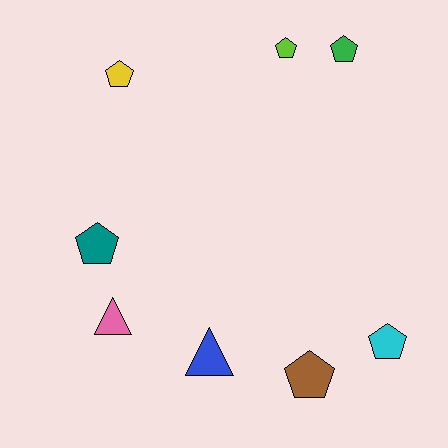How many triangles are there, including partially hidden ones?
There are 2 triangles.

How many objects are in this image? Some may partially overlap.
There are 8 objects.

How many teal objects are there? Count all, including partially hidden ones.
There is 1 teal object.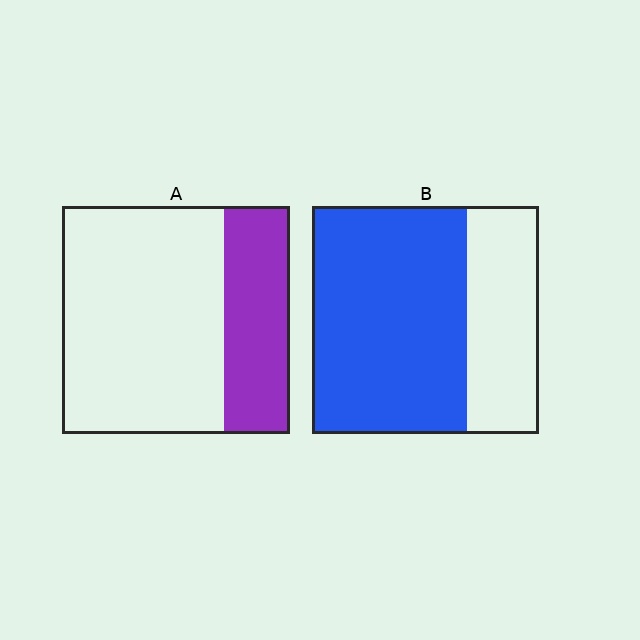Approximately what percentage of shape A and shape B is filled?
A is approximately 30% and B is approximately 70%.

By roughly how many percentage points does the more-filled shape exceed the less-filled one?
By roughly 40 percentage points (B over A).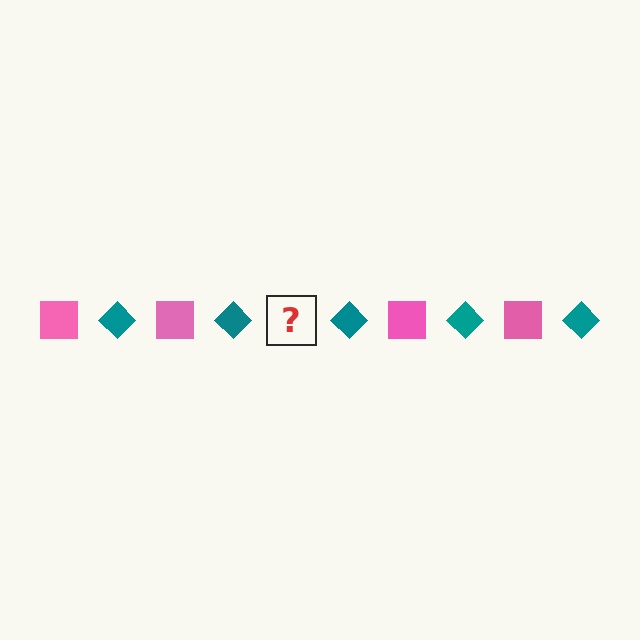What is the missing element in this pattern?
The missing element is a pink square.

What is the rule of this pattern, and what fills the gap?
The rule is that the pattern alternates between pink square and teal diamond. The gap should be filled with a pink square.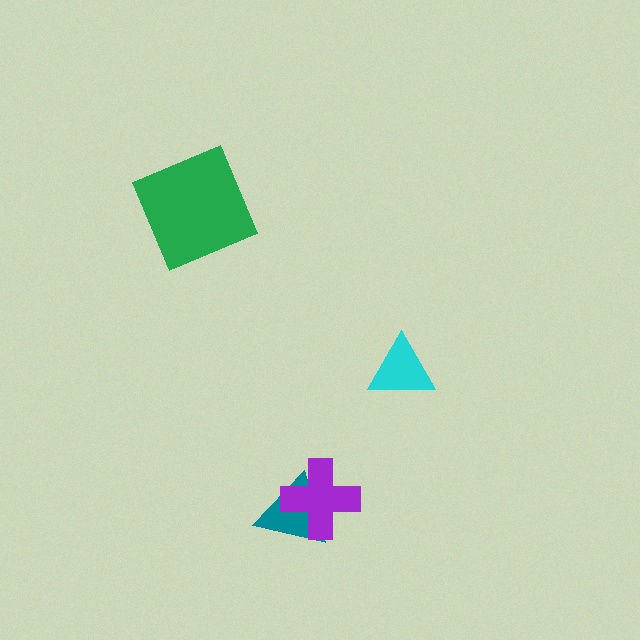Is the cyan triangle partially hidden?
No, no other shape covers it.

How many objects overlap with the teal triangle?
1 object overlaps with the teal triangle.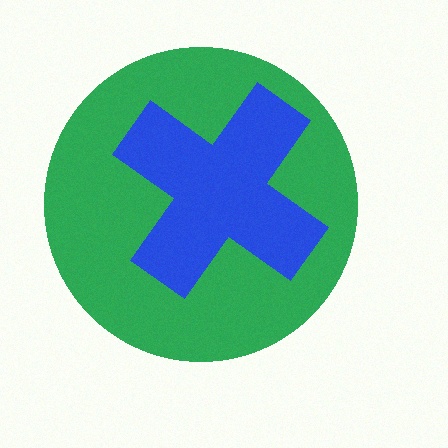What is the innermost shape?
The blue cross.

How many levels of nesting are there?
2.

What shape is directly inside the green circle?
The blue cross.